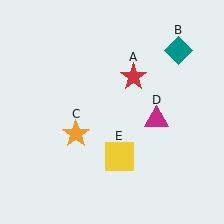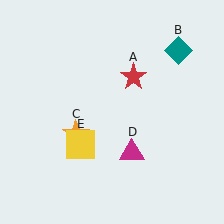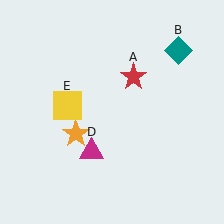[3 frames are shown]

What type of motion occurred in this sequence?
The magenta triangle (object D), yellow square (object E) rotated clockwise around the center of the scene.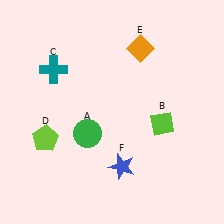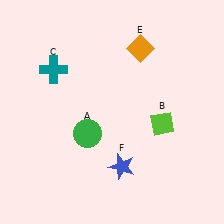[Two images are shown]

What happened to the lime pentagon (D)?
The lime pentagon (D) was removed in Image 2. It was in the bottom-left area of Image 1.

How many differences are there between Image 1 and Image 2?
There is 1 difference between the two images.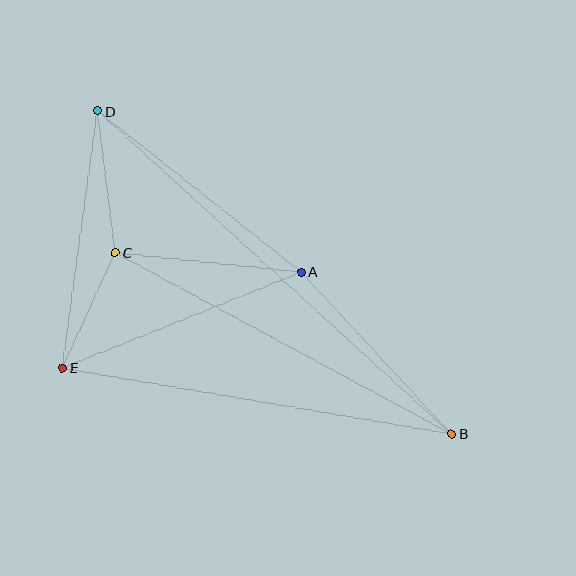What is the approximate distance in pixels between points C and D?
The distance between C and D is approximately 142 pixels.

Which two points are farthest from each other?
Points B and D are farthest from each other.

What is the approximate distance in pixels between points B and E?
The distance between B and E is approximately 395 pixels.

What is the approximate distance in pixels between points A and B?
The distance between A and B is approximately 221 pixels.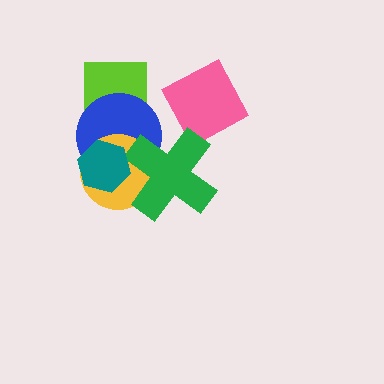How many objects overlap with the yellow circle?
3 objects overlap with the yellow circle.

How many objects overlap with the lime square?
1 object overlaps with the lime square.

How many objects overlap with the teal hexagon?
3 objects overlap with the teal hexagon.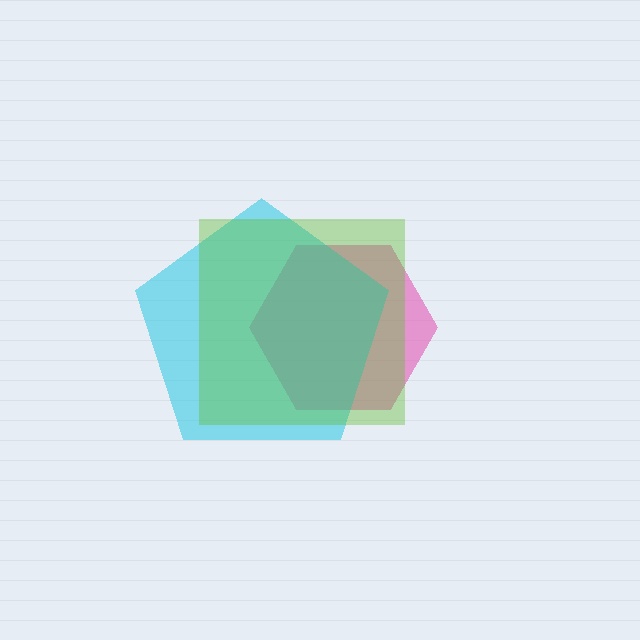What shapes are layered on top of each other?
The layered shapes are: a pink hexagon, a cyan pentagon, a lime square.